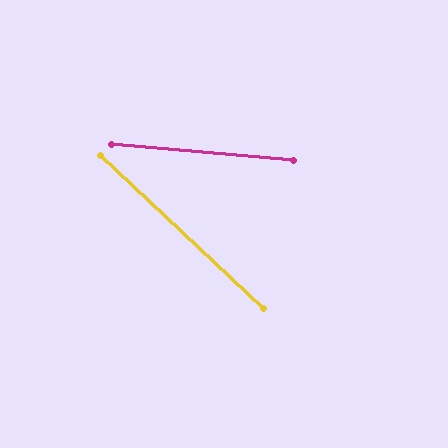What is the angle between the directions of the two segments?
Approximately 38 degrees.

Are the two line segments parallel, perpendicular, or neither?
Neither parallel nor perpendicular — they differ by about 38°.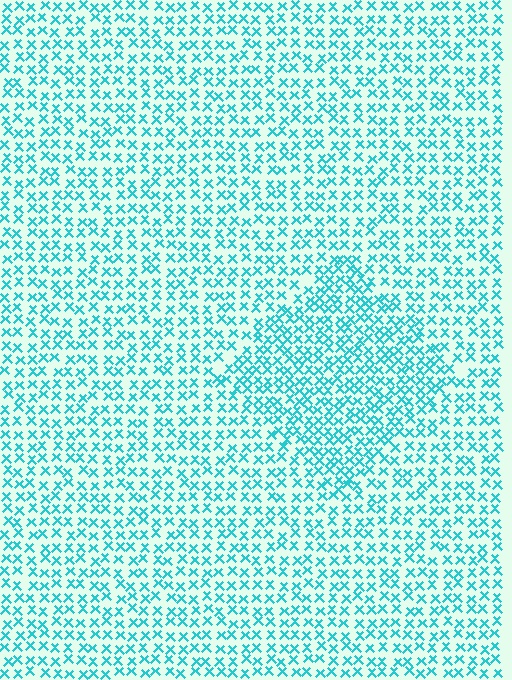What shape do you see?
I see a diamond.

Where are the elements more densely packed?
The elements are more densely packed inside the diamond boundary.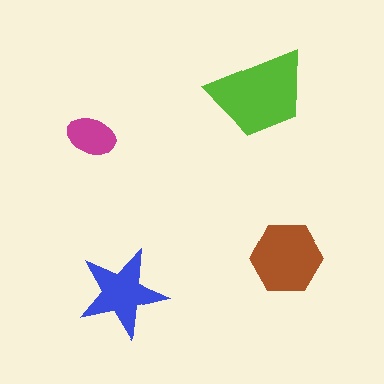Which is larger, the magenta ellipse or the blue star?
The blue star.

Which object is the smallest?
The magenta ellipse.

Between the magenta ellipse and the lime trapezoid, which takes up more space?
The lime trapezoid.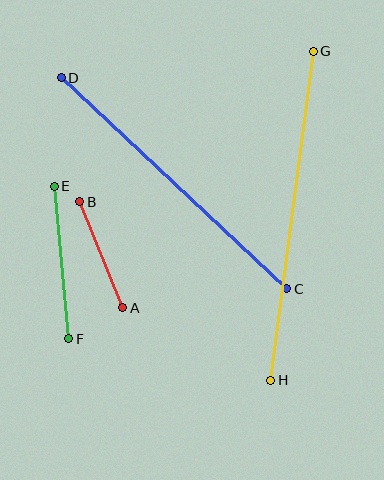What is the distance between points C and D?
The distance is approximately 309 pixels.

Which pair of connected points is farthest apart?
Points G and H are farthest apart.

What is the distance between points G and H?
The distance is approximately 332 pixels.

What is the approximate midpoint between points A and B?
The midpoint is at approximately (101, 255) pixels.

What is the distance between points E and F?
The distance is approximately 153 pixels.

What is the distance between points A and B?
The distance is approximately 114 pixels.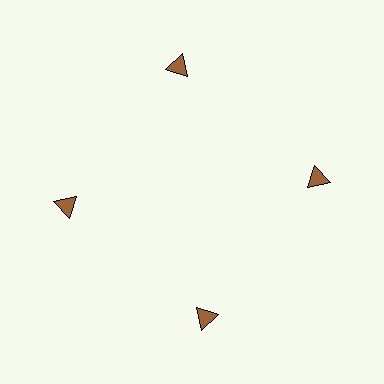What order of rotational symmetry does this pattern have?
This pattern has 4-fold rotational symmetry.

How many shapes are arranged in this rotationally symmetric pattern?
There are 4 shapes, arranged in 4 groups of 1.